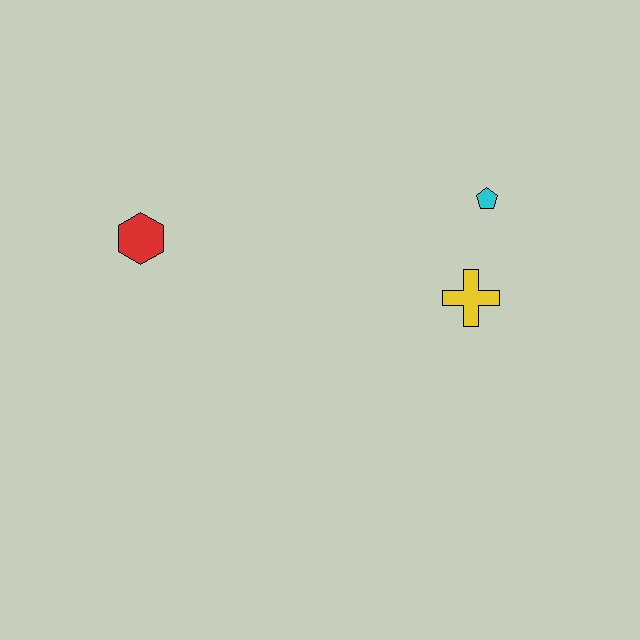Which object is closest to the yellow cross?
The cyan pentagon is closest to the yellow cross.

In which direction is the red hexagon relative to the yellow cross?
The red hexagon is to the left of the yellow cross.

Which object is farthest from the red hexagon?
The cyan pentagon is farthest from the red hexagon.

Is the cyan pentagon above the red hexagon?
Yes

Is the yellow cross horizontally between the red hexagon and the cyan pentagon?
Yes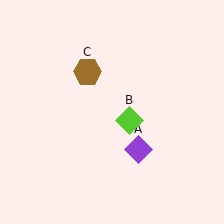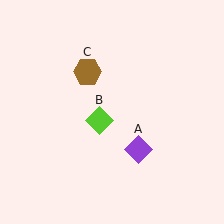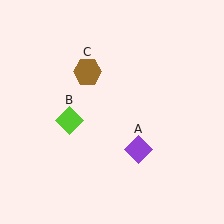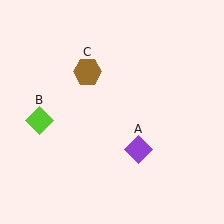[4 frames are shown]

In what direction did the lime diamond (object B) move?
The lime diamond (object B) moved left.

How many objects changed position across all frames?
1 object changed position: lime diamond (object B).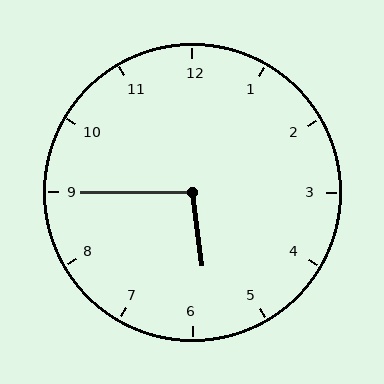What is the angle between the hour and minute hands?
Approximately 98 degrees.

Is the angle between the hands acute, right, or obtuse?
It is obtuse.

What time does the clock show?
5:45.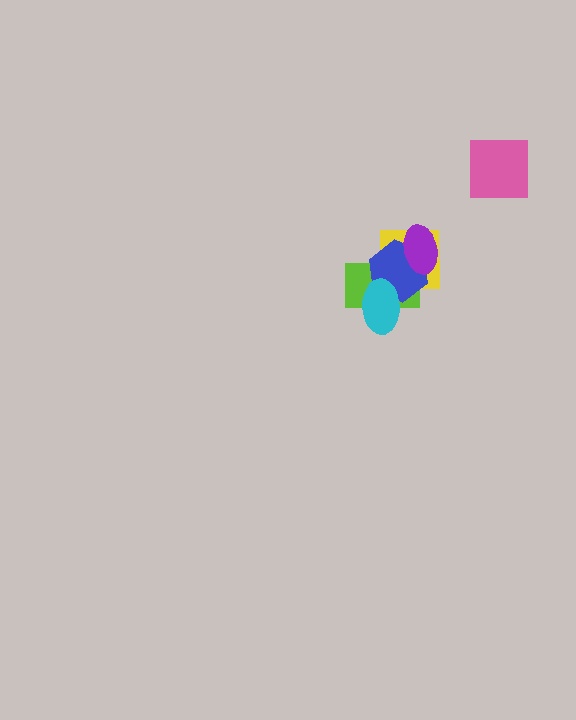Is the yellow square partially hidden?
Yes, it is partially covered by another shape.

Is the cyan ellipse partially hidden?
No, no other shape covers it.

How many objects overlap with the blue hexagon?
4 objects overlap with the blue hexagon.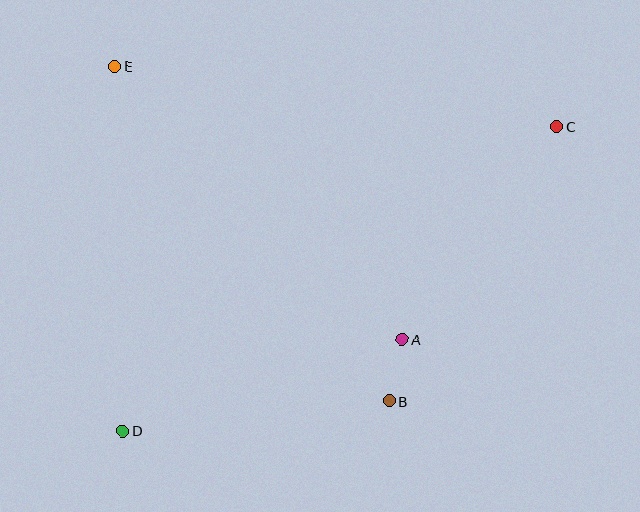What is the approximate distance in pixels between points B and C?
The distance between B and C is approximately 321 pixels.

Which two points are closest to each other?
Points A and B are closest to each other.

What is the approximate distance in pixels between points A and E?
The distance between A and E is approximately 397 pixels.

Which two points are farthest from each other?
Points C and D are farthest from each other.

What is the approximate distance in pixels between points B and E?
The distance between B and E is approximately 433 pixels.